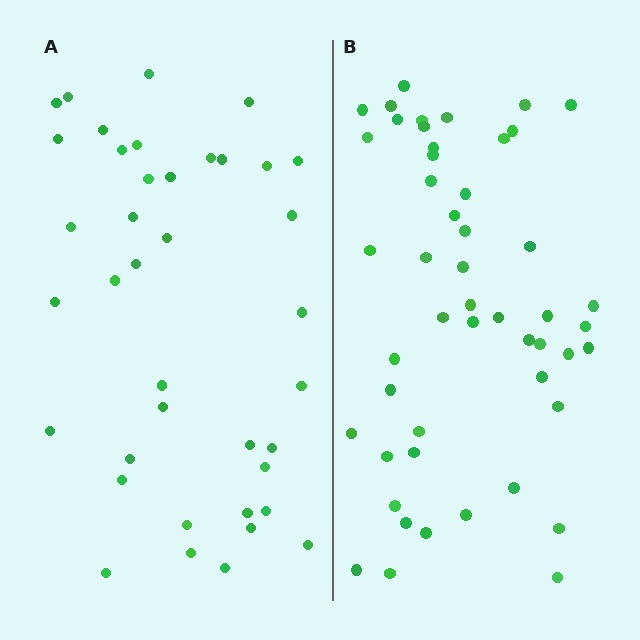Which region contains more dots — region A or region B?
Region B (the right region) has more dots.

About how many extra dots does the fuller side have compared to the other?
Region B has roughly 12 or so more dots than region A.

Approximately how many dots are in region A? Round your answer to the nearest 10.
About 40 dots. (The exact count is 39, which rounds to 40.)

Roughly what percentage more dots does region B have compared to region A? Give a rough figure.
About 30% more.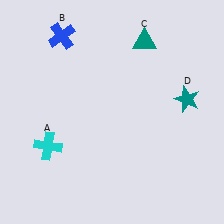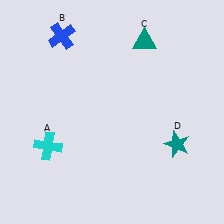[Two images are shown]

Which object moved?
The teal star (D) moved down.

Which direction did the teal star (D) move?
The teal star (D) moved down.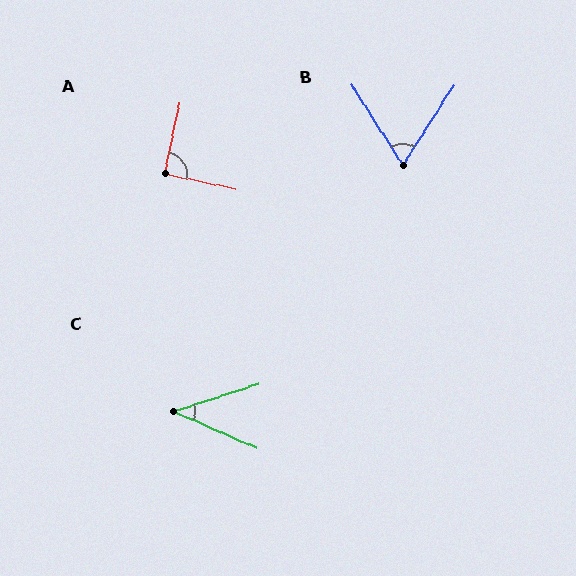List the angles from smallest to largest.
C (42°), B (65°), A (90°).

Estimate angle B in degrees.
Approximately 65 degrees.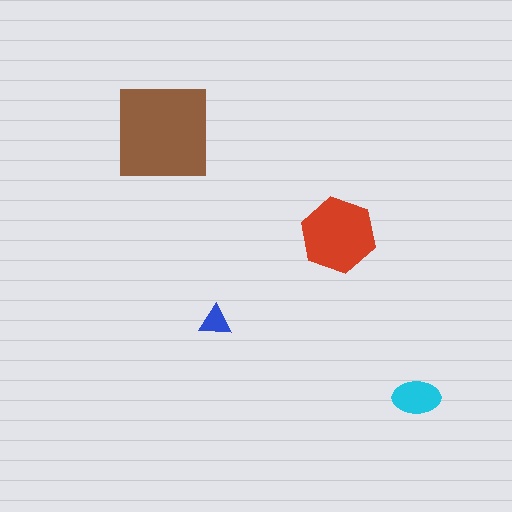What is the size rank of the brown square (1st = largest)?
1st.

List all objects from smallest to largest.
The blue triangle, the cyan ellipse, the red hexagon, the brown square.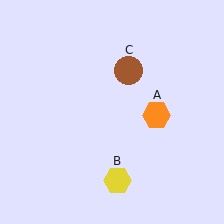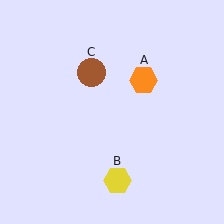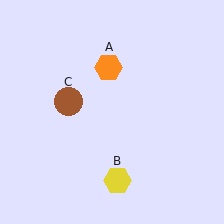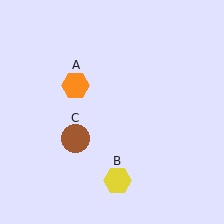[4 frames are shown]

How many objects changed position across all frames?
2 objects changed position: orange hexagon (object A), brown circle (object C).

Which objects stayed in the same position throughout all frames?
Yellow hexagon (object B) remained stationary.